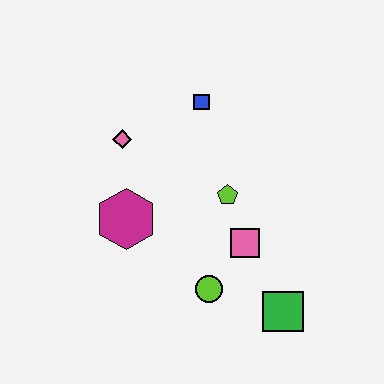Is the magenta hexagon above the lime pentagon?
No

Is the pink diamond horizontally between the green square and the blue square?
No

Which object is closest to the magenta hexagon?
The pink diamond is closest to the magenta hexagon.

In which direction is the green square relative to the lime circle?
The green square is to the right of the lime circle.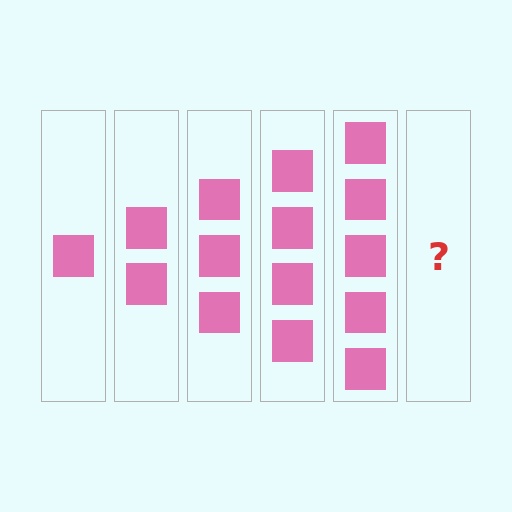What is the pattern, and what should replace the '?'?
The pattern is that each step adds one more square. The '?' should be 6 squares.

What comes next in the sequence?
The next element should be 6 squares.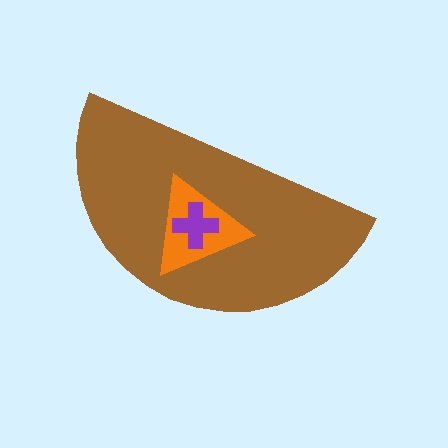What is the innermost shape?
The purple cross.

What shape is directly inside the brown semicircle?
The orange triangle.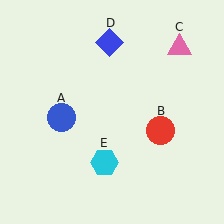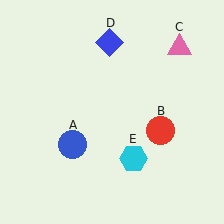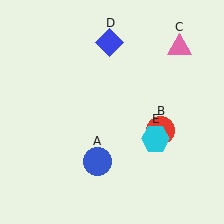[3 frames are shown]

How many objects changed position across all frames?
2 objects changed position: blue circle (object A), cyan hexagon (object E).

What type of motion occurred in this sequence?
The blue circle (object A), cyan hexagon (object E) rotated counterclockwise around the center of the scene.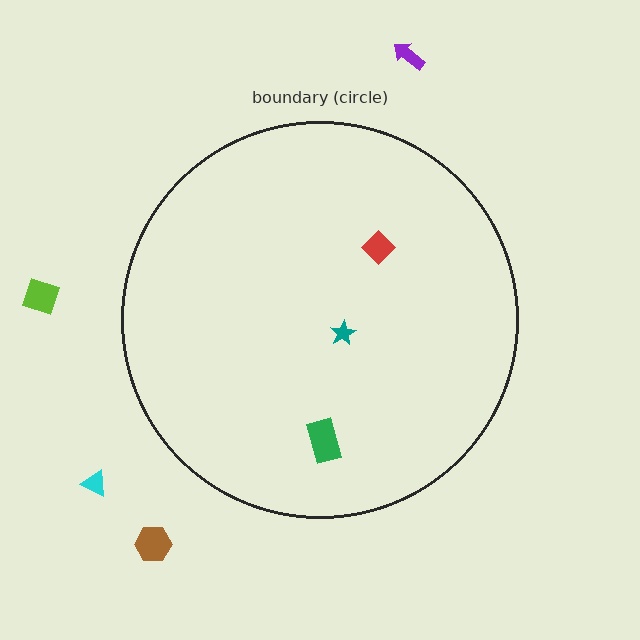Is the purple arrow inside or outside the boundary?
Outside.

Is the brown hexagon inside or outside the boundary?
Outside.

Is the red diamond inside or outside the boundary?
Inside.